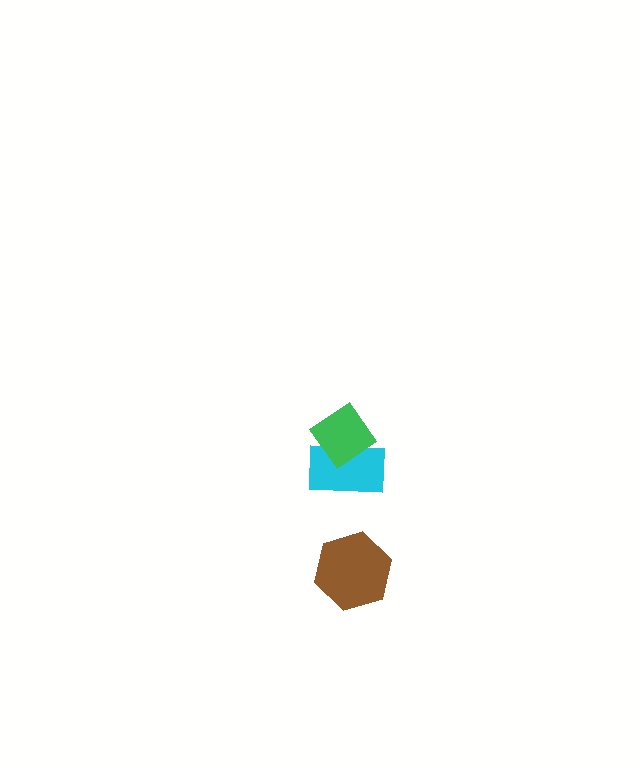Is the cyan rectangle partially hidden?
Yes, it is partially covered by another shape.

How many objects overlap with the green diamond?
1 object overlaps with the green diamond.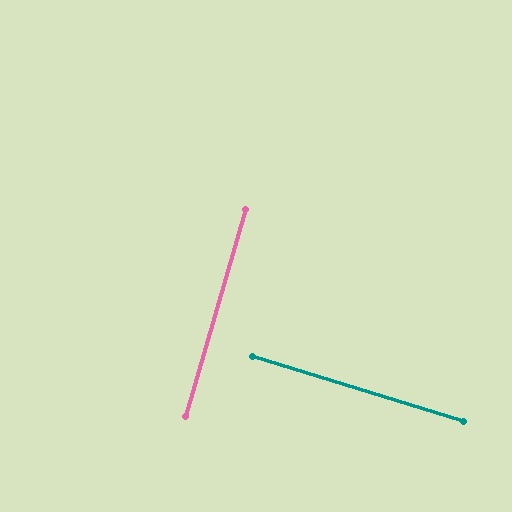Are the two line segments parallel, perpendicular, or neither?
Perpendicular — they meet at approximately 89°.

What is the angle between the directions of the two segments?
Approximately 89 degrees.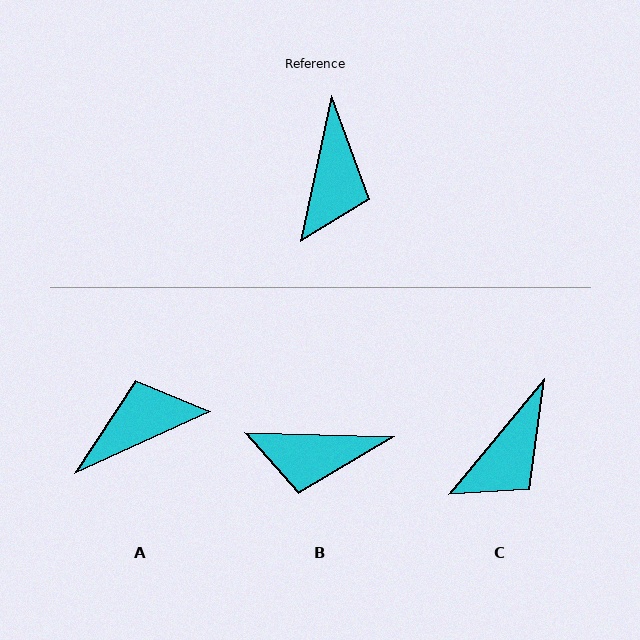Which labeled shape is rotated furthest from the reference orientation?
A, about 127 degrees away.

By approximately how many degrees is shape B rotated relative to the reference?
Approximately 80 degrees clockwise.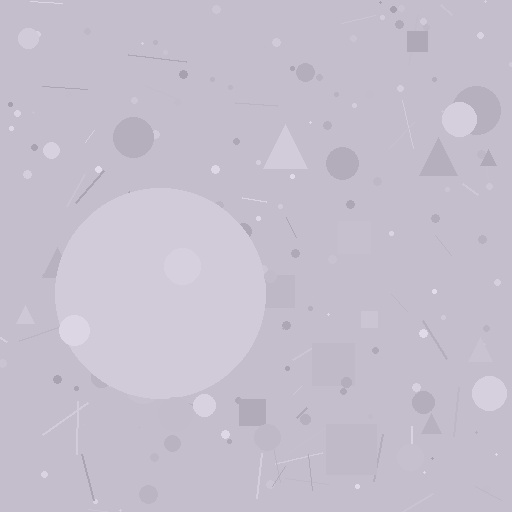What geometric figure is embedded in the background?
A circle is embedded in the background.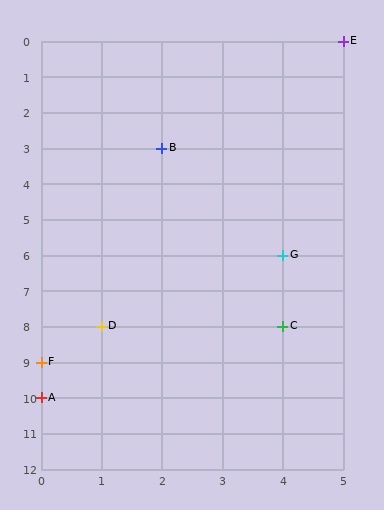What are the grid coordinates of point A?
Point A is at grid coordinates (0, 10).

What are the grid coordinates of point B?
Point B is at grid coordinates (2, 3).